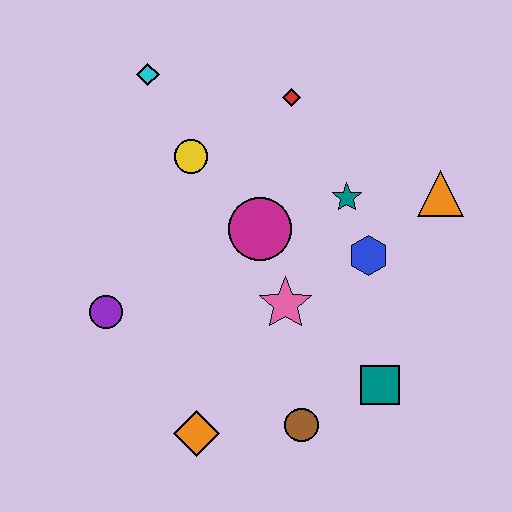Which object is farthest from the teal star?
The orange diamond is farthest from the teal star.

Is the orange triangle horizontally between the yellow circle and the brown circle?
No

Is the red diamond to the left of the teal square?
Yes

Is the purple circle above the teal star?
No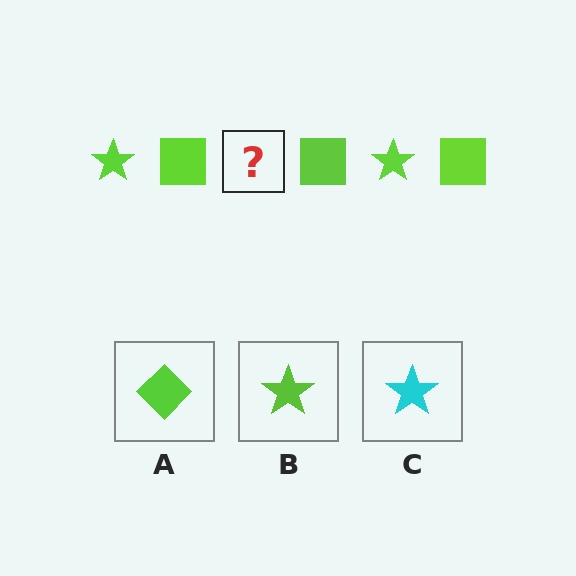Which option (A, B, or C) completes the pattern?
B.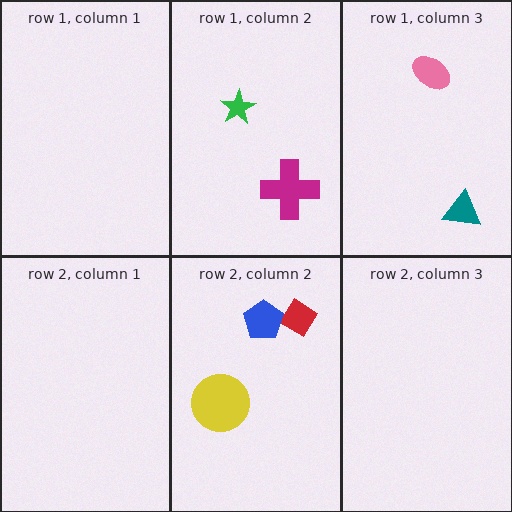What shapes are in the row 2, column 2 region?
The red diamond, the yellow circle, the blue pentagon.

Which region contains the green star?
The row 1, column 2 region.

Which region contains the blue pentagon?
The row 2, column 2 region.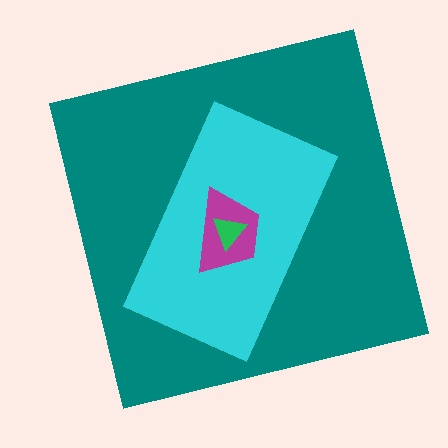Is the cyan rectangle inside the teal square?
Yes.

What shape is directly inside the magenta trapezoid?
The green triangle.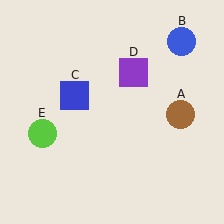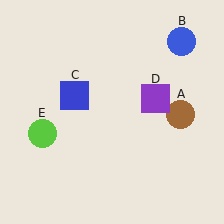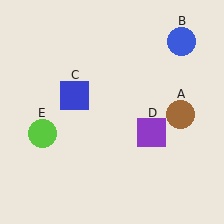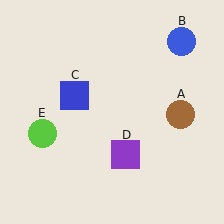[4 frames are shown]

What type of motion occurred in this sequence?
The purple square (object D) rotated clockwise around the center of the scene.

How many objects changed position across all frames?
1 object changed position: purple square (object D).